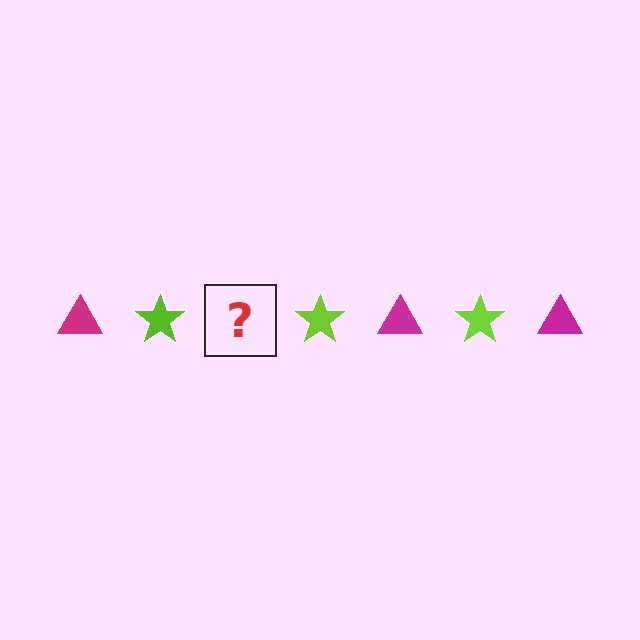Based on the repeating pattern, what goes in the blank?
The blank should be a magenta triangle.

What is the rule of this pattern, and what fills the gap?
The rule is that the pattern alternates between magenta triangle and lime star. The gap should be filled with a magenta triangle.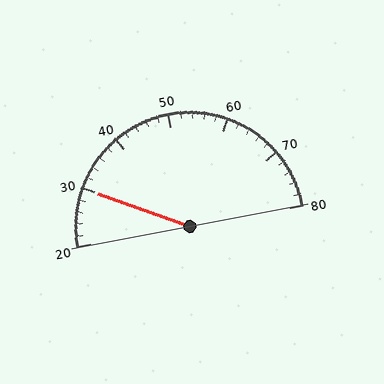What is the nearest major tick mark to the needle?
The nearest major tick mark is 30.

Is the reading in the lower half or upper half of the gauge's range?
The reading is in the lower half of the range (20 to 80).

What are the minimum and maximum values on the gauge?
The gauge ranges from 20 to 80.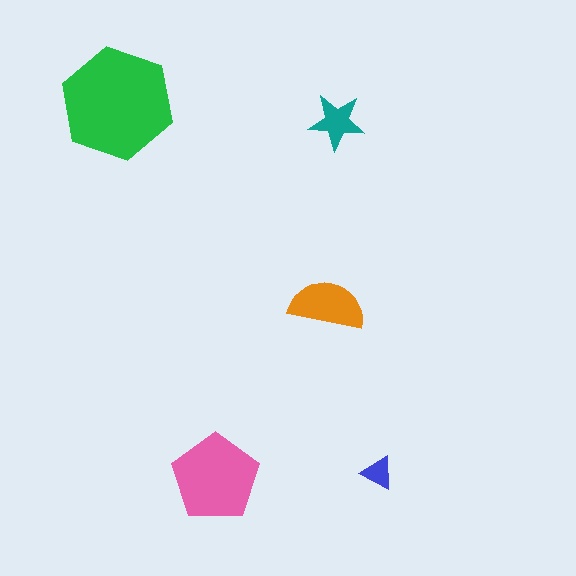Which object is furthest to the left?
The green hexagon is leftmost.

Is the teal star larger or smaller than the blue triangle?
Larger.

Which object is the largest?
The green hexagon.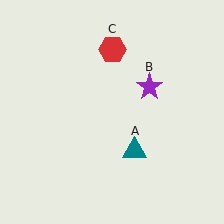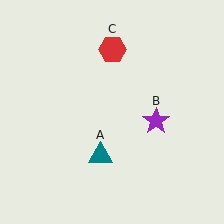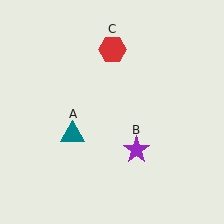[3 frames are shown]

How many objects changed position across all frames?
2 objects changed position: teal triangle (object A), purple star (object B).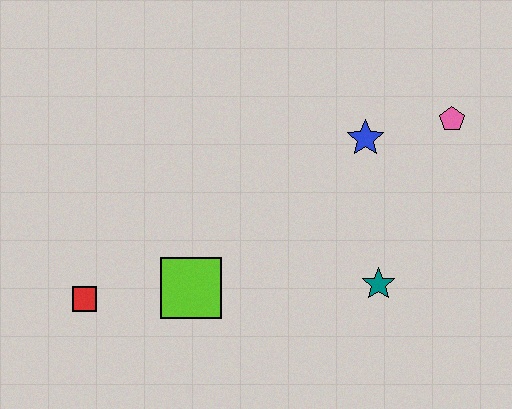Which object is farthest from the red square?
The pink pentagon is farthest from the red square.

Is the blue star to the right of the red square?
Yes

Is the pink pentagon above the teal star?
Yes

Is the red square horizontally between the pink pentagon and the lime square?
No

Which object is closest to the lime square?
The red square is closest to the lime square.